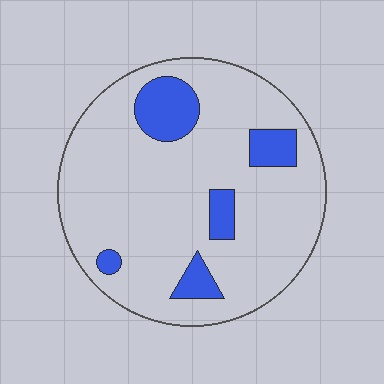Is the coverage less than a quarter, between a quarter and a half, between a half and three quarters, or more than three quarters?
Less than a quarter.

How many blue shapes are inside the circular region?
5.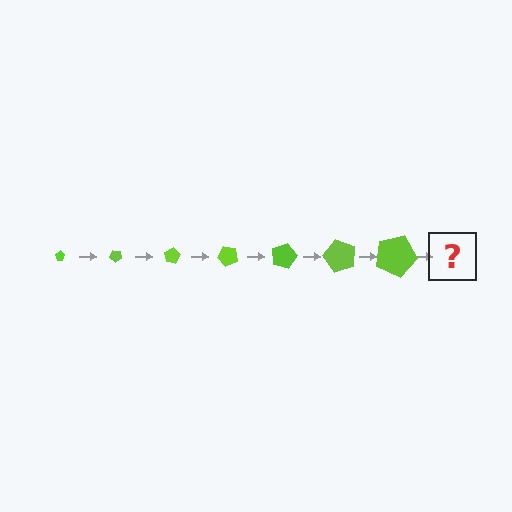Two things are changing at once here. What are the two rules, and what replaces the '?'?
The two rules are that the pentagon grows larger each step and it rotates 40 degrees each step. The '?' should be a pentagon, larger than the previous one and rotated 280 degrees from the start.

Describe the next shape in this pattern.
It should be a pentagon, larger than the previous one and rotated 280 degrees from the start.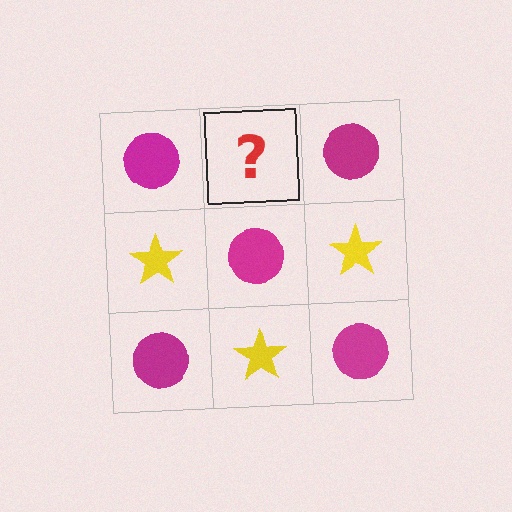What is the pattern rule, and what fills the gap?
The rule is that it alternates magenta circle and yellow star in a checkerboard pattern. The gap should be filled with a yellow star.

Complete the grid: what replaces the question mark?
The question mark should be replaced with a yellow star.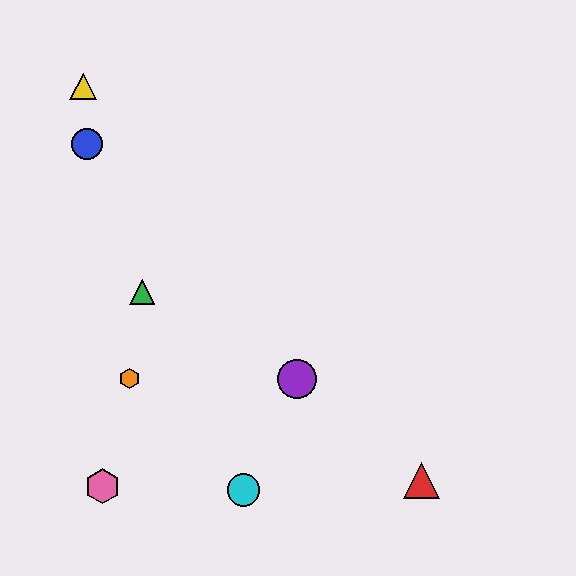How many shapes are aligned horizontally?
2 shapes (the purple circle, the orange hexagon) are aligned horizontally.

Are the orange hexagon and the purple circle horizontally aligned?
Yes, both are at y≈379.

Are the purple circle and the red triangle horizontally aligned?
No, the purple circle is at y≈379 and the red triangle is at y≈481.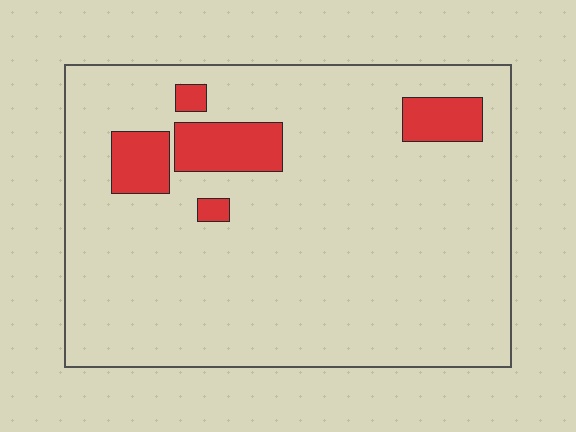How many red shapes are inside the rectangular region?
5.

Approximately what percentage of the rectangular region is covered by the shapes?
Approximately 10%.